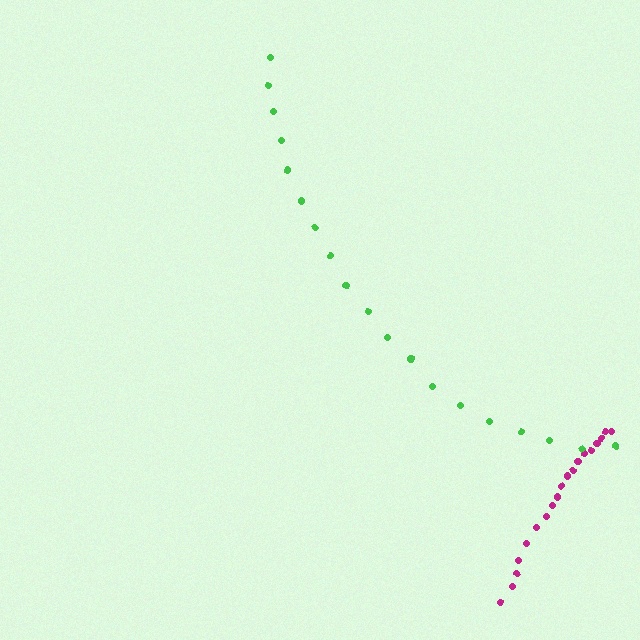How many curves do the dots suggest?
There are 2 distinct paths.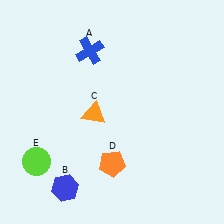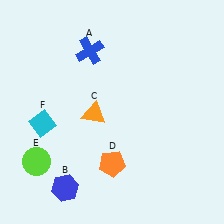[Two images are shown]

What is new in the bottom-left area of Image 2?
A cyan diamond (F) was added in the bottom-left area of Image 2.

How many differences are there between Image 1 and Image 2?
There is 1 difference between the two images.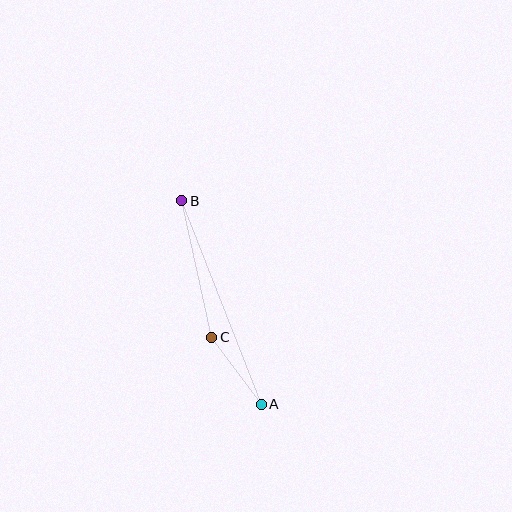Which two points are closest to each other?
Points A and C are closest to each other.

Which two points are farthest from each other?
Points A and B are farthest from each other.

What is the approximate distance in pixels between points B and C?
The distance between B and C is approximately 140 pixels.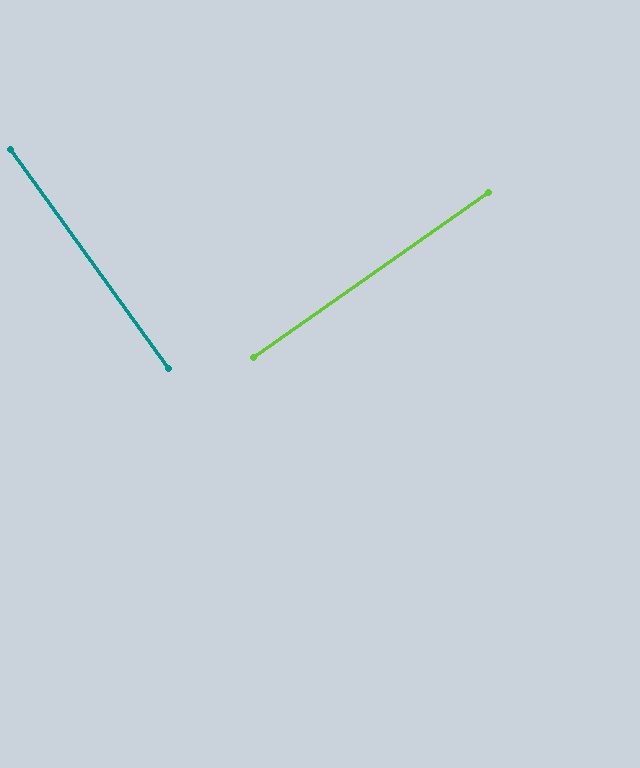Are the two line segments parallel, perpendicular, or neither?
Perpendicular — they meet at approximately 89°.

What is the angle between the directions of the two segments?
Approximately 89 degrees.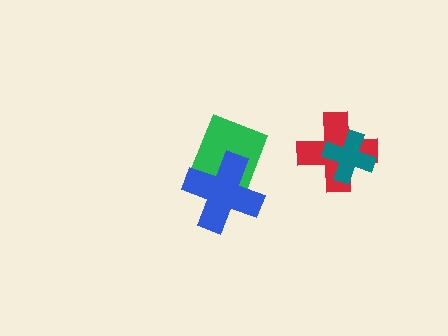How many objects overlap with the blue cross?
1 object overlaps with the blue cross.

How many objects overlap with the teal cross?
1 object overlaps with the teal cross.